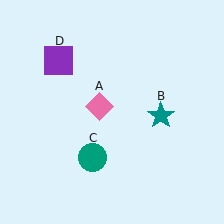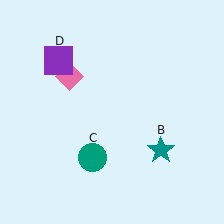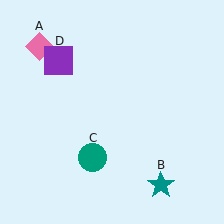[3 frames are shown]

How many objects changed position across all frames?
2 objects changed position: pink diamond (object A), teal star (object B).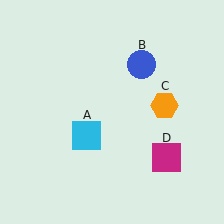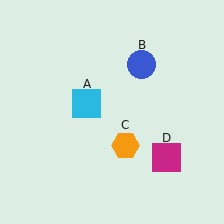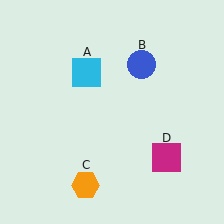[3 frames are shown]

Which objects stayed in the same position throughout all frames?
Blue circle (object B) and magenta square (object D) remained stationary.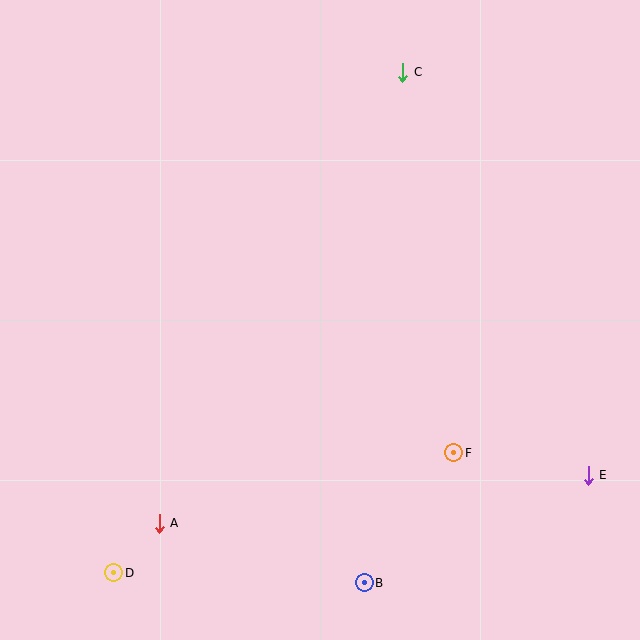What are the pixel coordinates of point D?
Point D is at (114, 573).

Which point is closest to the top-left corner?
Point C is closest to the top-left corner.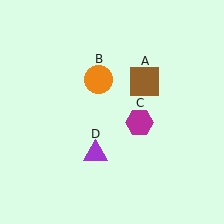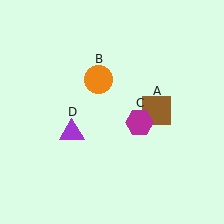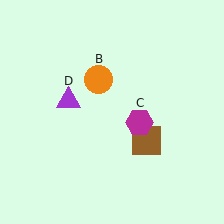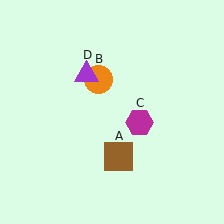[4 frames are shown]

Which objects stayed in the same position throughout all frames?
Orange circle (object B) and magenta hexagon (object C) remained stationary.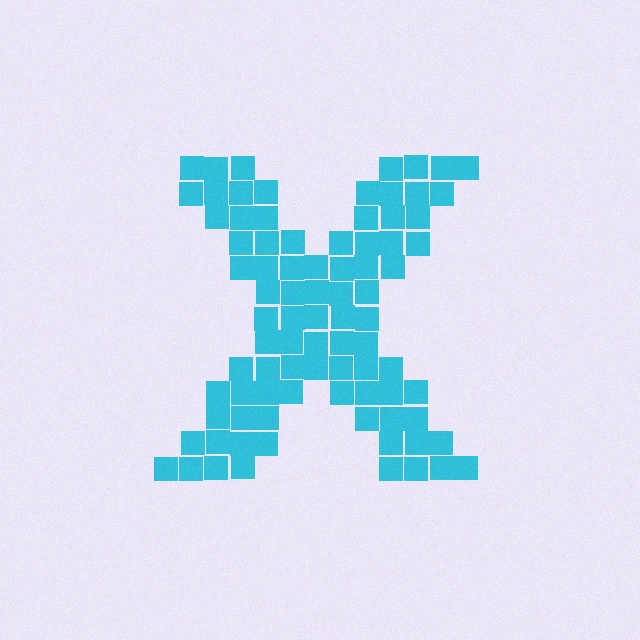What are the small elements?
The small elements are squares.